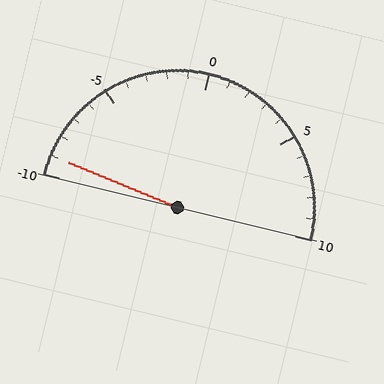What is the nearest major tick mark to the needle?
The nearest major tick mark is -10.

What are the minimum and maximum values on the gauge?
The gauge ranges from -10 to 10.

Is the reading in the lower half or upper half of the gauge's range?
The reading is in the lower half of the range (-10 to 10).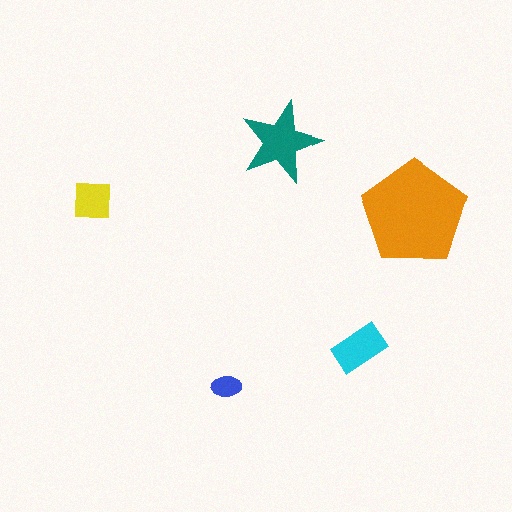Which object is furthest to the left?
The yellow square is leftmost.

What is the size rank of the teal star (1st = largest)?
2nd.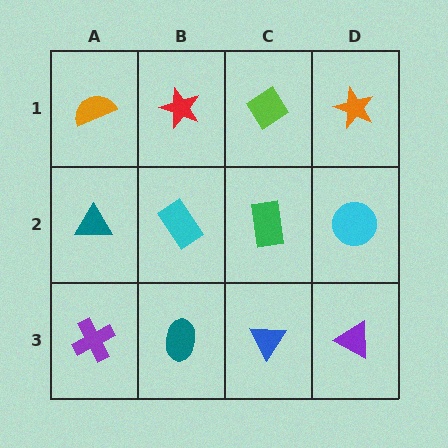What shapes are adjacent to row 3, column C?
A green rectangle (row 2, column C), a teal ellipse (row 3, column B), a purple triangle (row 3, column D).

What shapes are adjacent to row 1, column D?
A cyan circle (row 2, column D), a lime diamond (row 1, column C).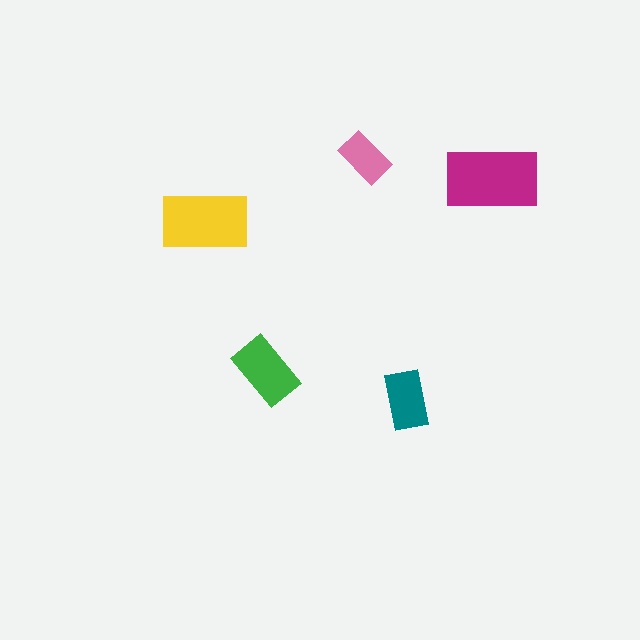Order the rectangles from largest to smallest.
the magenta one, the yellow one, the green one, the teal one, the pink one.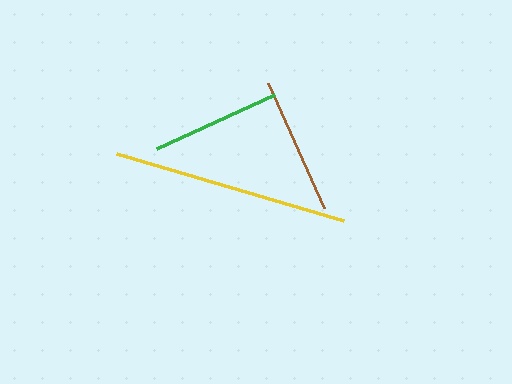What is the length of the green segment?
The green segment is approximately 129 pixels long.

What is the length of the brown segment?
The brown segment is approximately 137 pixels long.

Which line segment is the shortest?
The green line is the shortest at approximately 129 pixels.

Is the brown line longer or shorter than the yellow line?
The yellow line is longer than the brown line.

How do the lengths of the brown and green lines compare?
The brown and green lines are approximately the same length.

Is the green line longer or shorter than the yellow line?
The yellow line is longer than the green line.